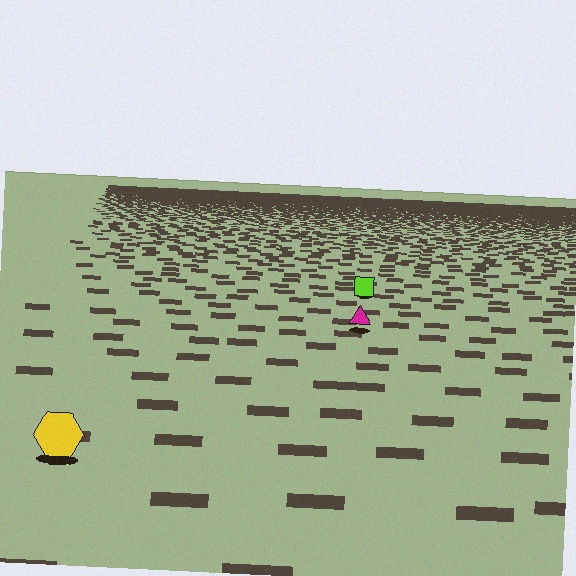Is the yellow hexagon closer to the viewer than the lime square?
Yes. The yellow hexagon is closer — you can tell from the texture gradient: the ground texture is coarser near it.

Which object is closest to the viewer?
The yellow hexagon is closest. The texture marks near it are larger and more spread out.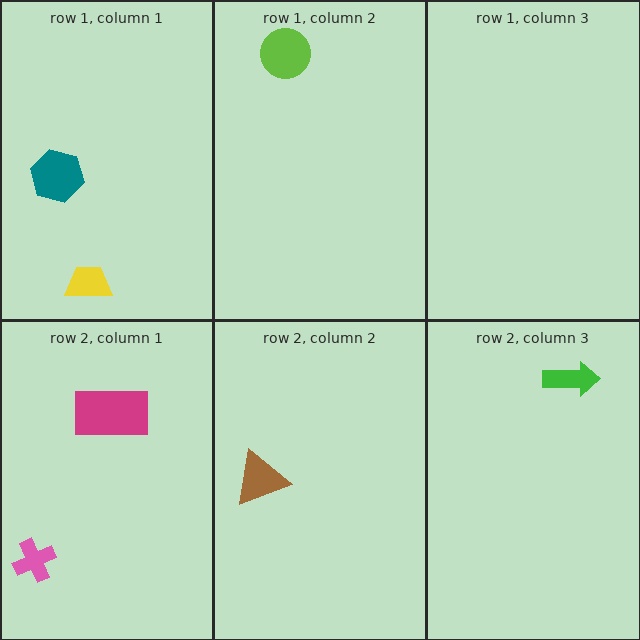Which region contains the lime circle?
The row 1, column 2 region.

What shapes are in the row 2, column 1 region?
The pink cross, the magenta rectangle.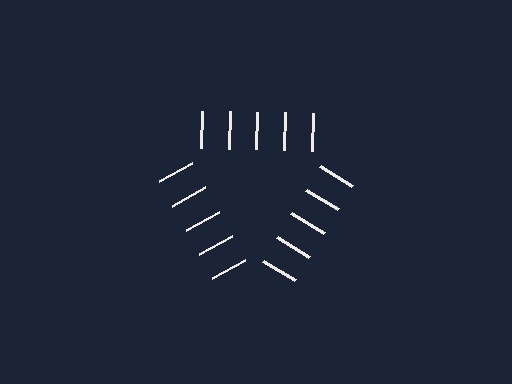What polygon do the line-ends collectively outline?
An illusory triangle — the line segments terminate on its edges but no continuous stroke is drawn.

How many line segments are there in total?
15 — 5 along each of the 3 edges.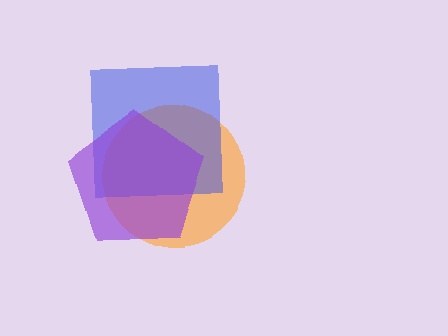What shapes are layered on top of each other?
The layered shapes are: an orange circle, a blue square, a purple pentagon.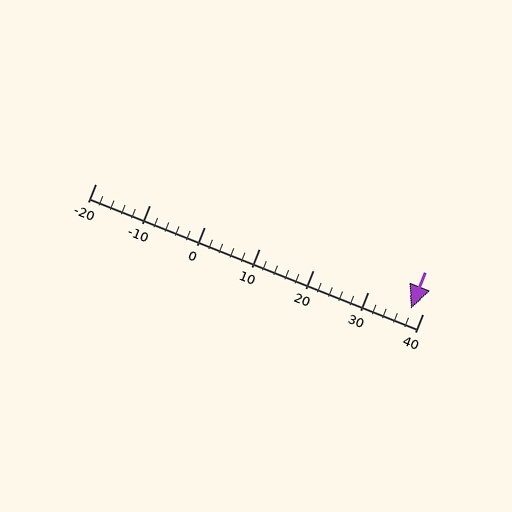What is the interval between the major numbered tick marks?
The major tick marks are spaced 10 units apart.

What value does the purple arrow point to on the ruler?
The purple arrow points to approximately 38.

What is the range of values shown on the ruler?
The ruler shows values from -20 to 40.